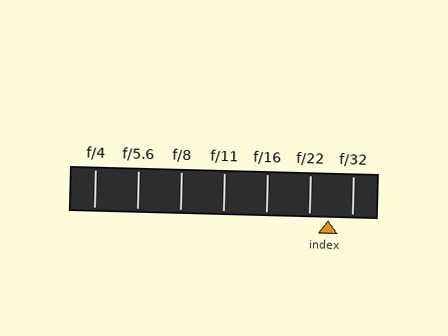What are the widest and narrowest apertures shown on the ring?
The widest aperture shown is f/4 and the narrowest is f/32.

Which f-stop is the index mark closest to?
The index mark is closest to f/22.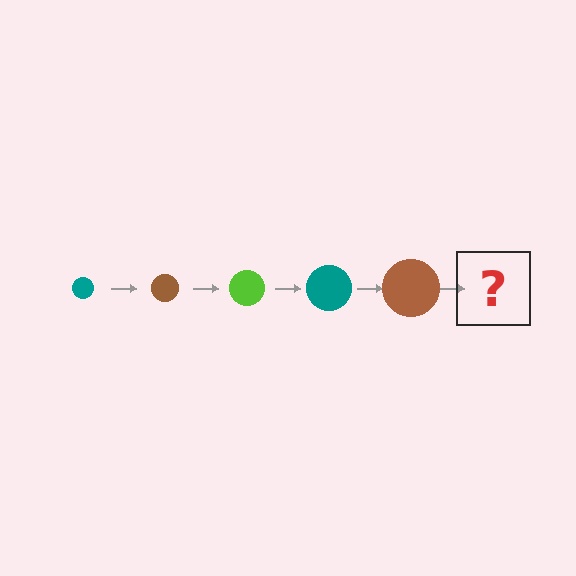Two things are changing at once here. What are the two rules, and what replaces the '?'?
The two rules are that the circle grows larger each step and the color cycles through teal, brown, and lime. The '?' should be a lime circle, larger than the previous one.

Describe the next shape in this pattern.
It should be a lime circle, larger than the previous one.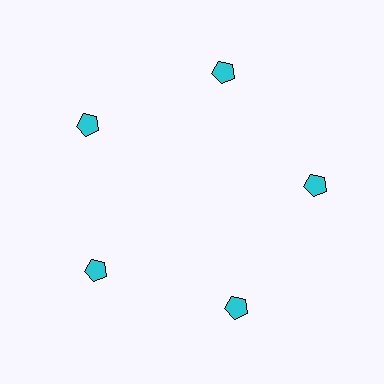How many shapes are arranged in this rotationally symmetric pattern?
There are 5 shapes, arranged in 5 groups of 1.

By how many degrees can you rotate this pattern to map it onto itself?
The pattern maps onto itself every 72 degrees of rotation.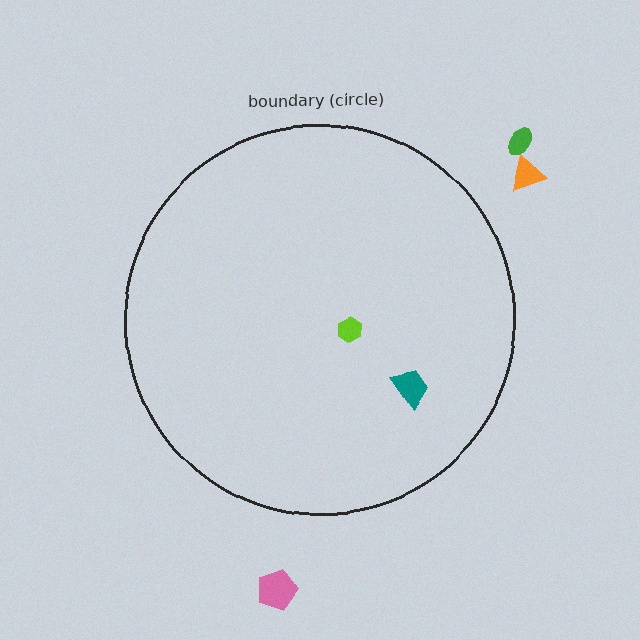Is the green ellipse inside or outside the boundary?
Outside.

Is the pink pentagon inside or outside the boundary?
Outside.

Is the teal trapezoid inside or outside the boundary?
Inside.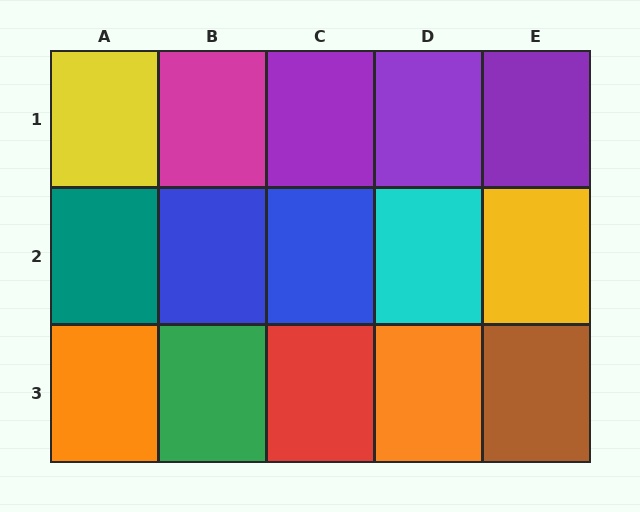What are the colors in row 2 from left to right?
Teal, blue, blue, cyan, yellow.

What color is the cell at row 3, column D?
Orange.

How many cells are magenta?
1 cell is magenta.